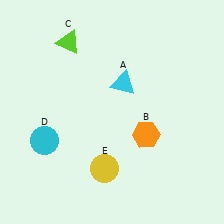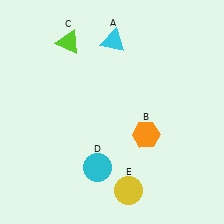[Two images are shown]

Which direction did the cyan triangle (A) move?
The cyan triangle (A) moved up.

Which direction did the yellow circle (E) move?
The yellow circle (E) moved right.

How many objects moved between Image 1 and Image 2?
3 objects moved between the two images.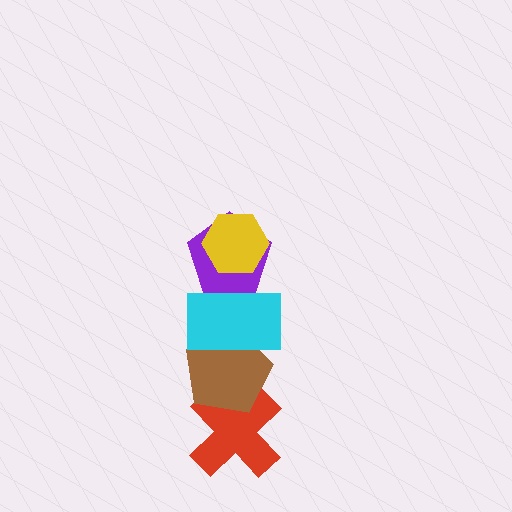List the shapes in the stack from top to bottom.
From top to bottom: the yellow hexagon, the purple pentagon, the cyan rectangle, the brown pentagon, the red cross.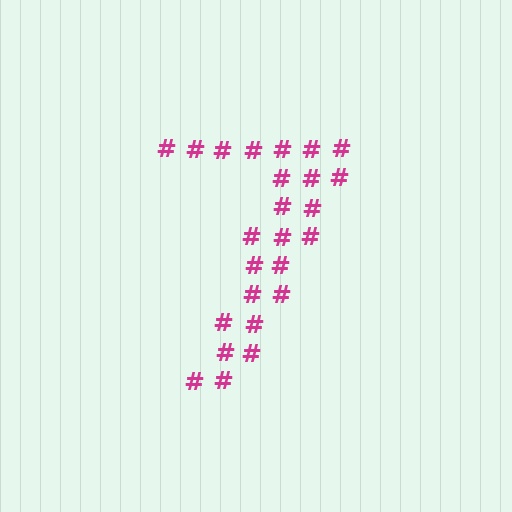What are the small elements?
The small elements are hash symbols.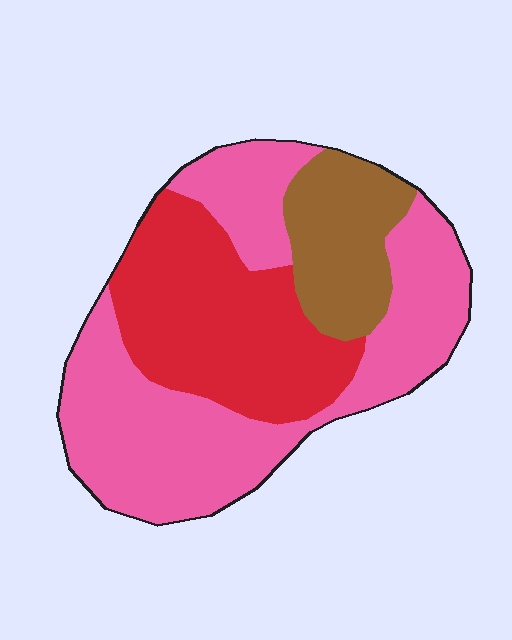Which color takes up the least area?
Brown, at roughly 15%.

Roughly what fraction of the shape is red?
Red covers 32% of the shape.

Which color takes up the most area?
Pink, at roughly 50%.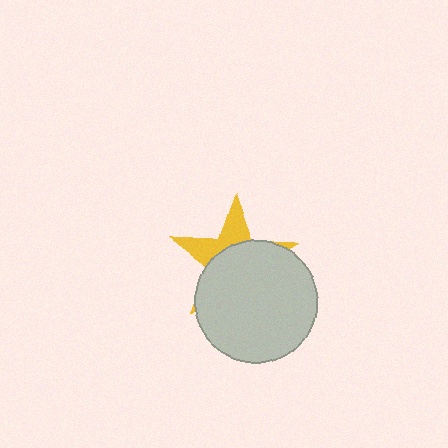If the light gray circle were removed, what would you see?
You would see the complete yellow star.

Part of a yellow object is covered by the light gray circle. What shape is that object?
It is a star.